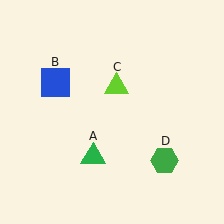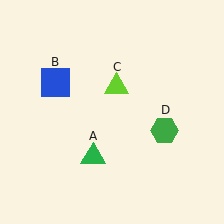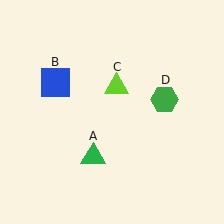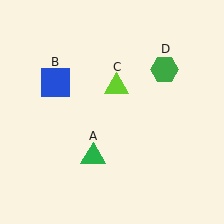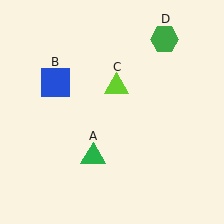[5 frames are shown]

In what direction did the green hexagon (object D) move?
The green hexagon (object D) moved up.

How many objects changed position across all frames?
1 object changed position: green hexagon (object D).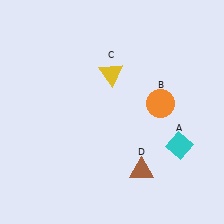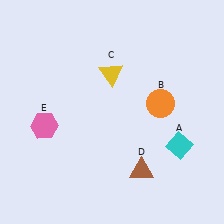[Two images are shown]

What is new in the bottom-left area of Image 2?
A pink hexagon (E) was added in the bottom-left area of Image 2.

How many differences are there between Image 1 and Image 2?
There is 1 difference between the two images.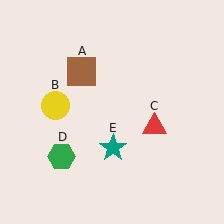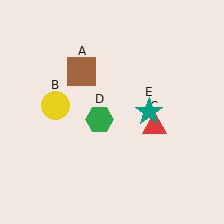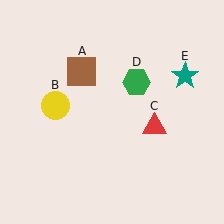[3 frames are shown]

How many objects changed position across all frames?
2 objects changed position: green hexagon (object D), teal star (object E).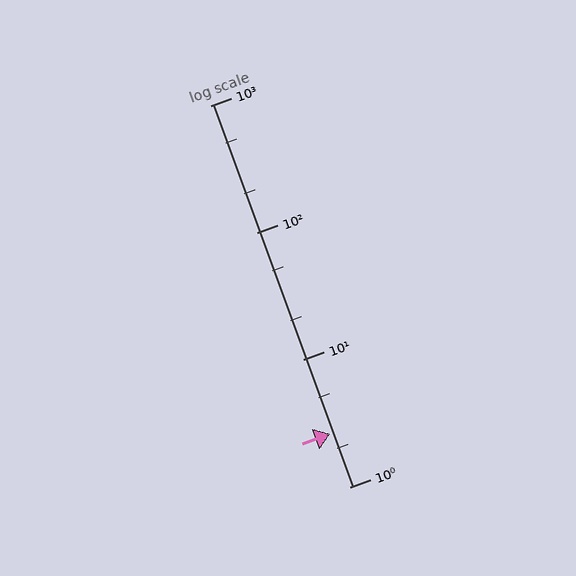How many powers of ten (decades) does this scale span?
The scale spans 3 decades, from 1 to 1000.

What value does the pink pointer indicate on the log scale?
The pointer indicates approximately 2.6.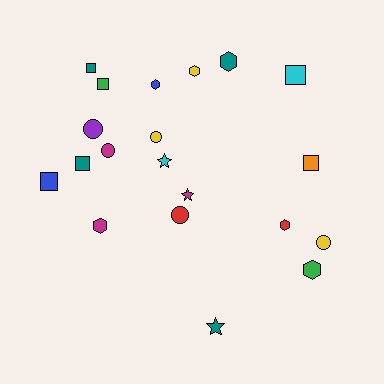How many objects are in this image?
There are 20 objects.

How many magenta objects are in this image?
There are 3 magenta objects.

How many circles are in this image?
There are 5 circles.